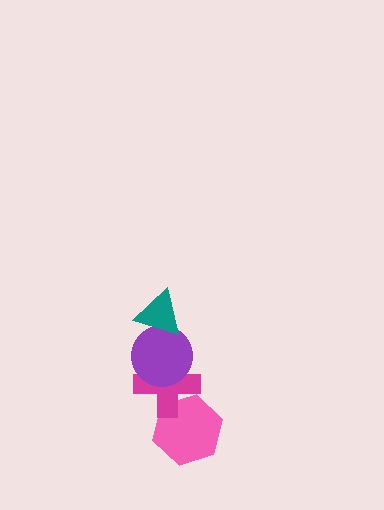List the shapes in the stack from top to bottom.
From top to bottom: the teal triangle, the purple circle, the magenta cross, the pink hexagon.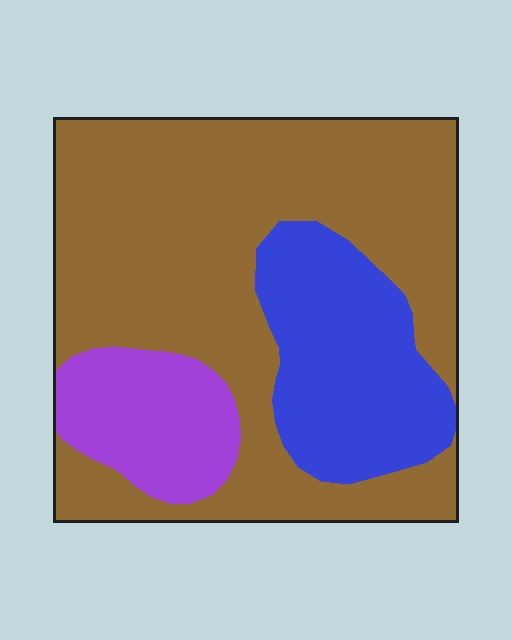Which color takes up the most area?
Brown, at roughly 65%.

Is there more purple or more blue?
Blue.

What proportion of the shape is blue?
Blue covers 22% of the shape.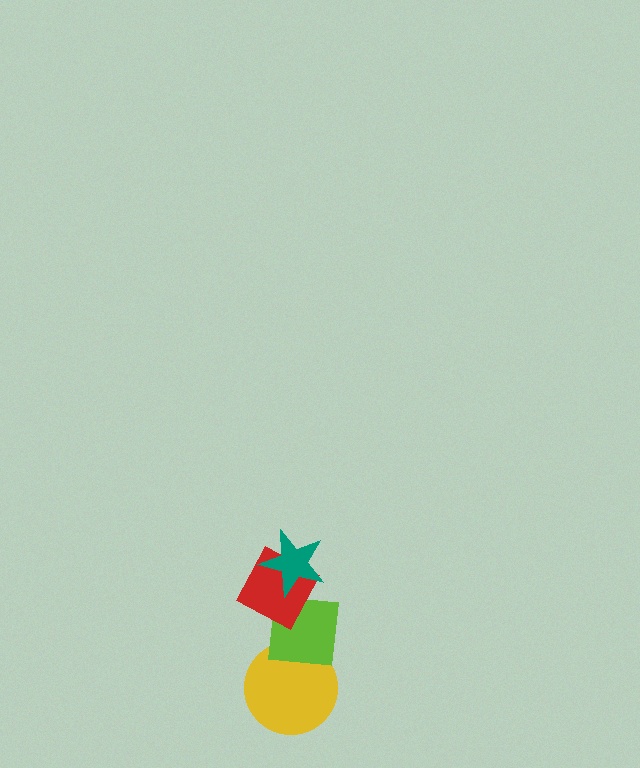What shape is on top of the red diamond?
The teal star is on top of the red diamond.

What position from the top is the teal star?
The teal star is 1st from the top.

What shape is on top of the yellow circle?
The lime square is on top of the yellow circle.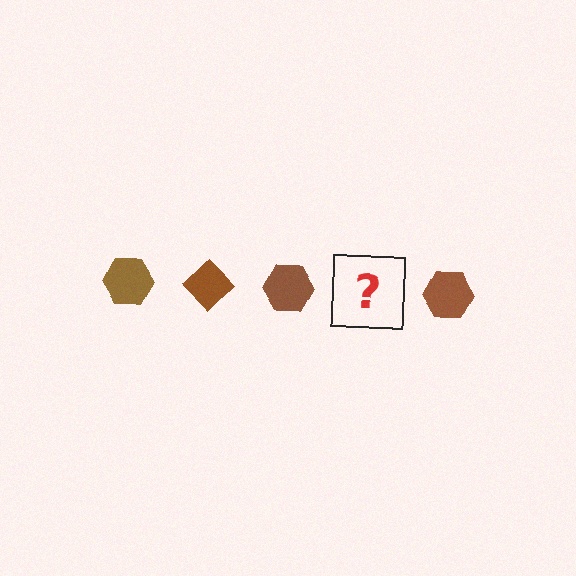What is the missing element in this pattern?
The missing element is a brown diamond.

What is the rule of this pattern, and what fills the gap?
The rule is that the pattern cycles through hexagon, diamond shapes in brown. The gap should be filled with a brown diamond.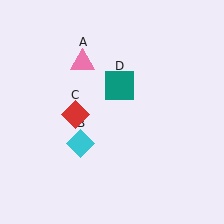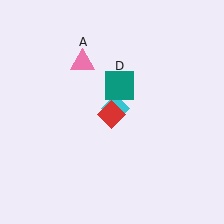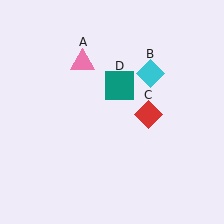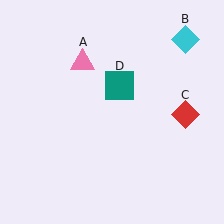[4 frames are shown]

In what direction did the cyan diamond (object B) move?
The cyan diamond (object B) moved up and to the right.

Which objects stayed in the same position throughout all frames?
Pink triangle (object A) and teal square (object D) remained stationary.